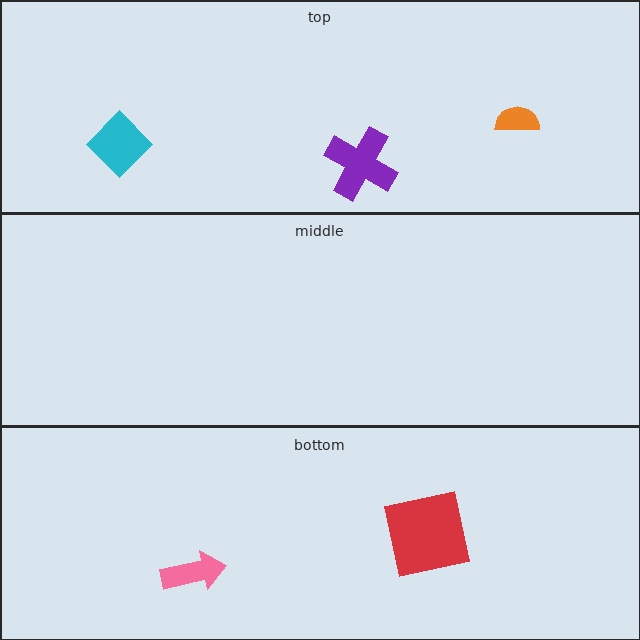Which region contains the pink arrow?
The bottom region.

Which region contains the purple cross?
The top region.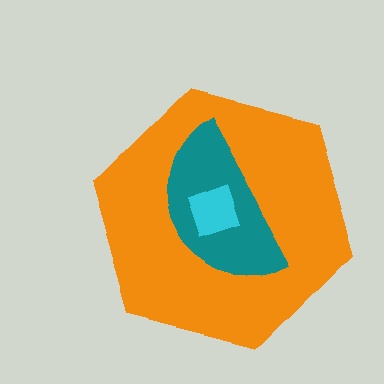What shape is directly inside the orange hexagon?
The teal semicircle.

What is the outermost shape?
The orange hexagon.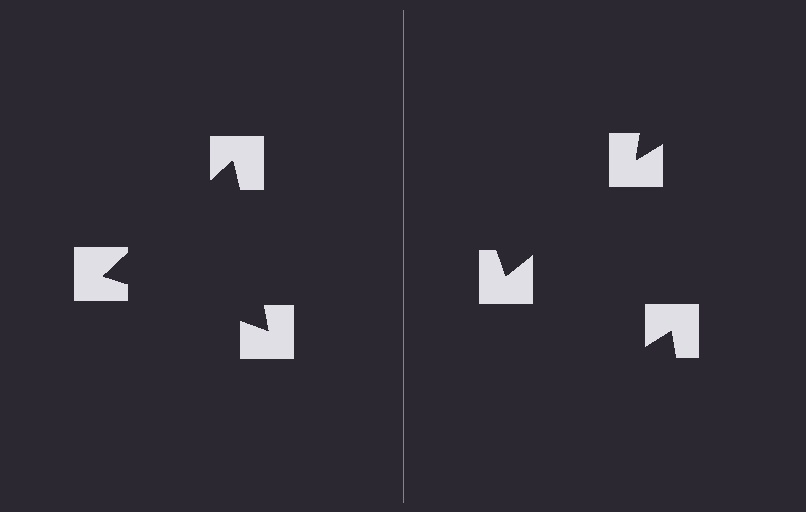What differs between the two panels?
The notched squares are positioned identically on both sides; only the wedge orientations differ. On the left they align to a triangle; on the right they are misaligned.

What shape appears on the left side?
An illusory triangle.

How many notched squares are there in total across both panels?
6 — 3 on each side.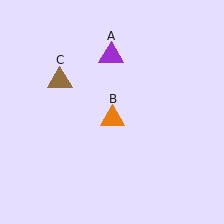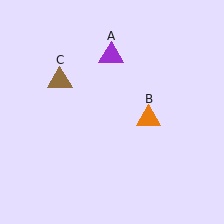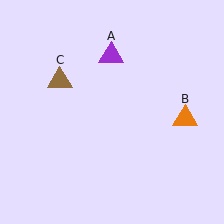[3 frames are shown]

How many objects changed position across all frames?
1 object changed position: orange triangle (object B).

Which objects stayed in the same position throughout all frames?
Purple triangle (object A) and brown triangle (object C) remained stationary.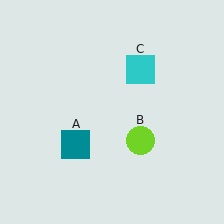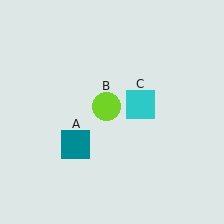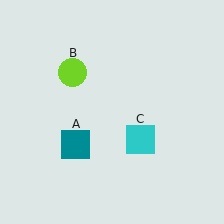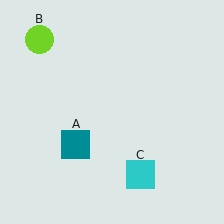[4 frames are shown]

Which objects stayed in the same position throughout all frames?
Teal square (object A) remained stationary.